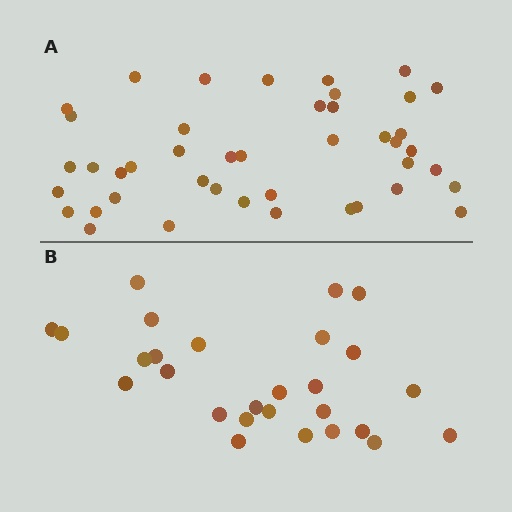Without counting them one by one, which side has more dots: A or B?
Region A (the top region) has more dots.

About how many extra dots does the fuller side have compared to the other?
Region A has approximately 15 more dots than region B.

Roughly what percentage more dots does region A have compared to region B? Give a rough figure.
About 60% more.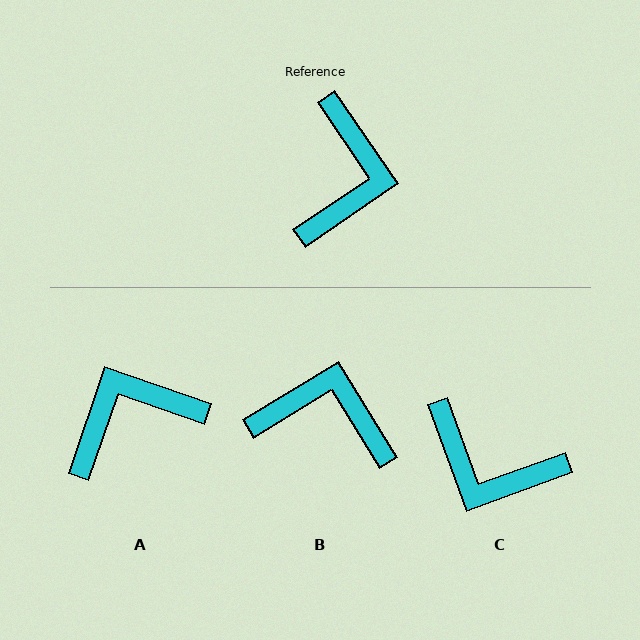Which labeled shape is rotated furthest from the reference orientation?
A, about 127 degrees away.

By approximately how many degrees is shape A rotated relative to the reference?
Approximately 127 degrees counter-clockwise.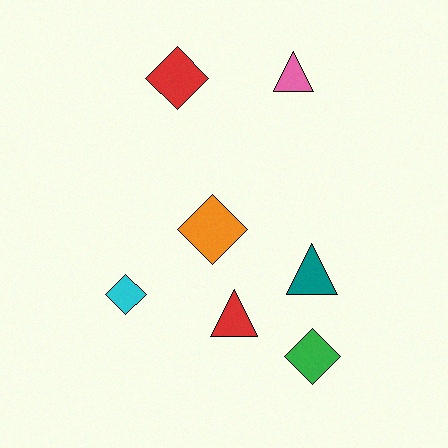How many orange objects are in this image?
There is 1 orange object.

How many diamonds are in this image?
There are 4 diamonds.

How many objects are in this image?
There are 7 objects.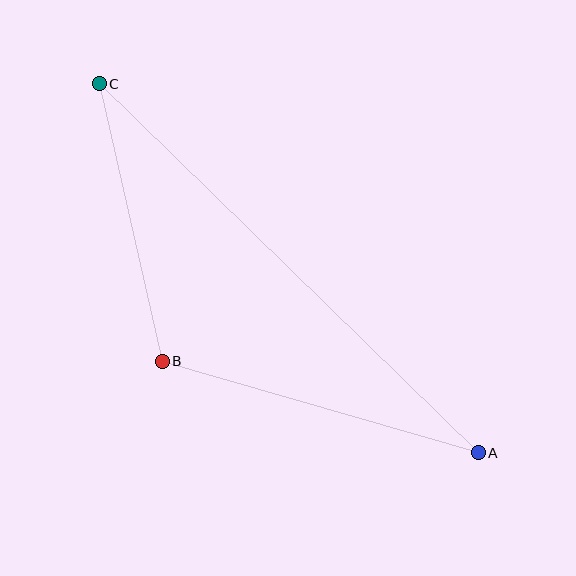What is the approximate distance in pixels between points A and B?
The distance between A and B is approximately 329 pixels.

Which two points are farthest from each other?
Points A and C are farthest from each other.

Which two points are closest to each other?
Points B and C are closest to each other.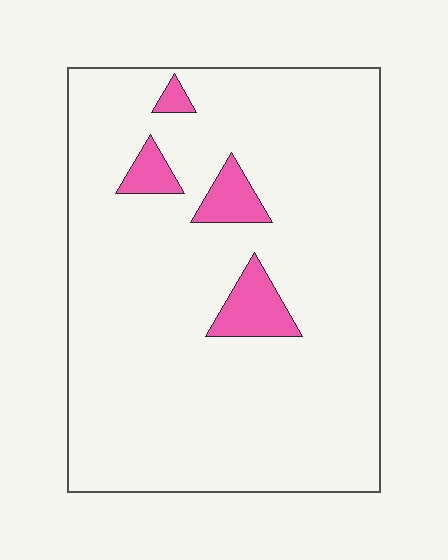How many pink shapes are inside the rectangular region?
4.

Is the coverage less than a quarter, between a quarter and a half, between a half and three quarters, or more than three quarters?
Less than a quarter.